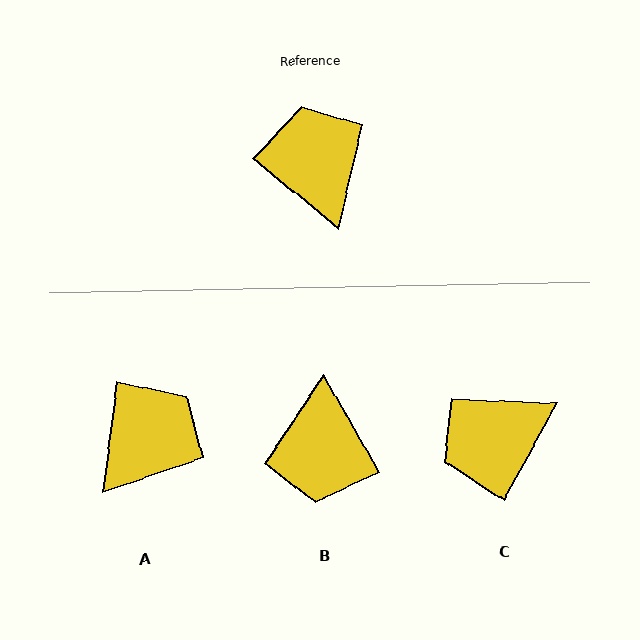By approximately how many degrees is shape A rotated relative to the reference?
Approximately 58 degrees clockwise.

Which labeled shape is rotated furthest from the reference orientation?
B, about 159 degrees away.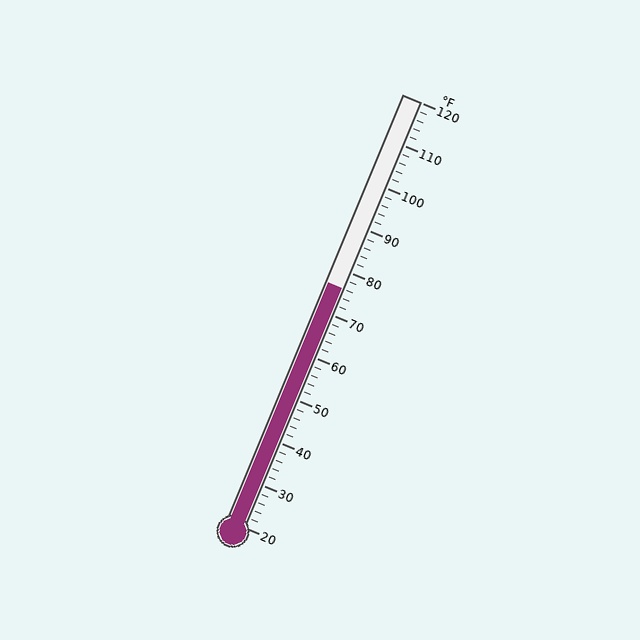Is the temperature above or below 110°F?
The temperature is below 110°F.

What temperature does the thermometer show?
The thermometer shows approximately 76°F.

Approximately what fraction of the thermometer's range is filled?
The thermometer is filled to approximately 55% of its range.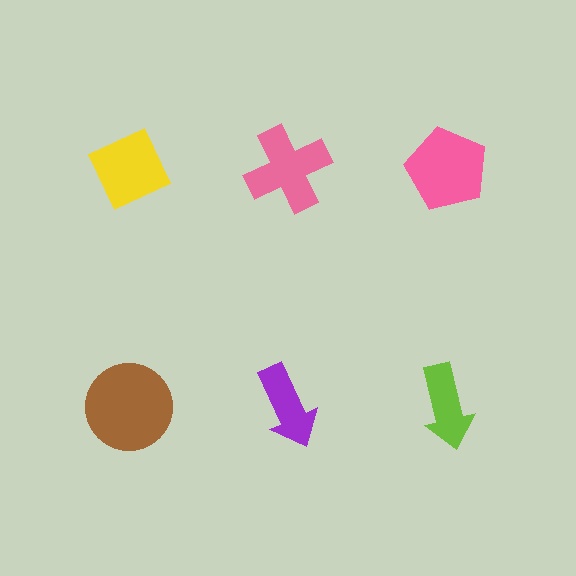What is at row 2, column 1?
A brown circle.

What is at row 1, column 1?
A yellow diamond.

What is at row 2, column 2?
A purple arrow.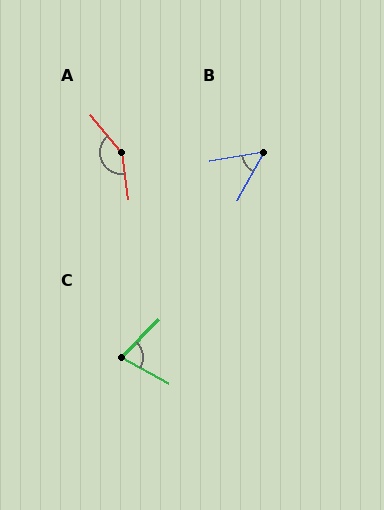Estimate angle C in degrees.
Approximately 74 degrees.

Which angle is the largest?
A, at approximately 149 degrees.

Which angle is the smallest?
B, at approximately 52 degrees.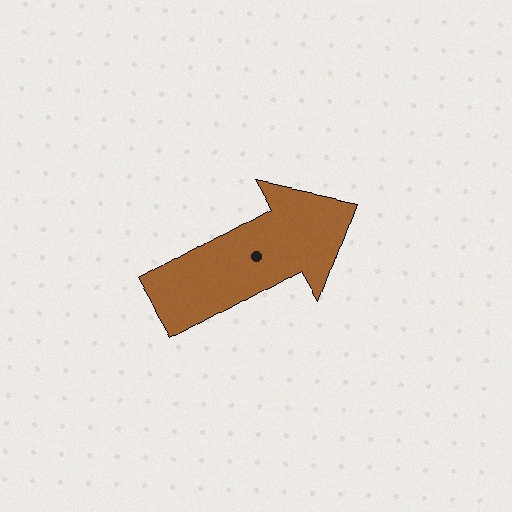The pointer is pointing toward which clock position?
Roughly 2 o'clock.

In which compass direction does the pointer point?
Northeast.